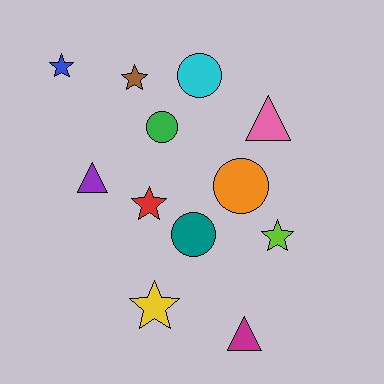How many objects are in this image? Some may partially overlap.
There are 12 objects.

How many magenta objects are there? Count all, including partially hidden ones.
There is 1 magenta object.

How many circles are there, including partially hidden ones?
There are 4 circles.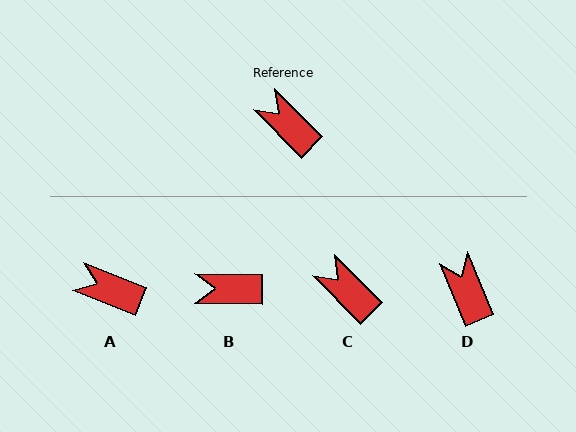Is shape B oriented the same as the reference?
No, it is off by about 44 degrees.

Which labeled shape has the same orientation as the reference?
C.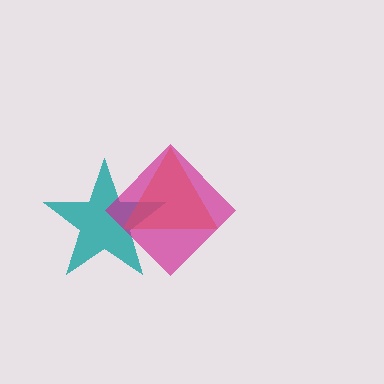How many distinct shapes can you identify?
There are 3 distinct shapes: a teal star, an orange triangle, a magenta diamond.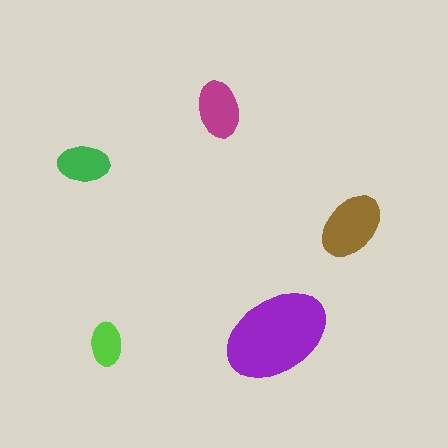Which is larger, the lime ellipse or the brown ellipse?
The brown one.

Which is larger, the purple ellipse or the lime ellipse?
The purple one.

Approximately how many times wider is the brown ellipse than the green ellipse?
About 1.5 times wider.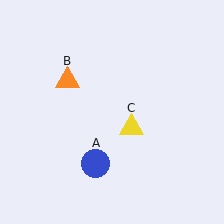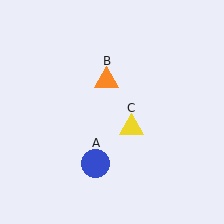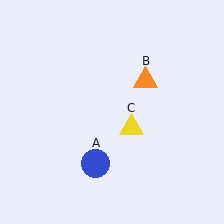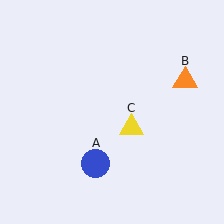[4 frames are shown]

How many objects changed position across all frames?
1 object changed position: orange triangle (object B).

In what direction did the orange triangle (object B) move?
The orange triangle (object B) moved right.